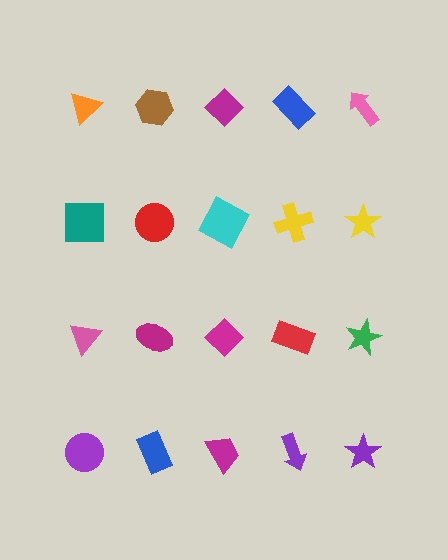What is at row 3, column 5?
A green star.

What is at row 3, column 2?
A magenta ellipse.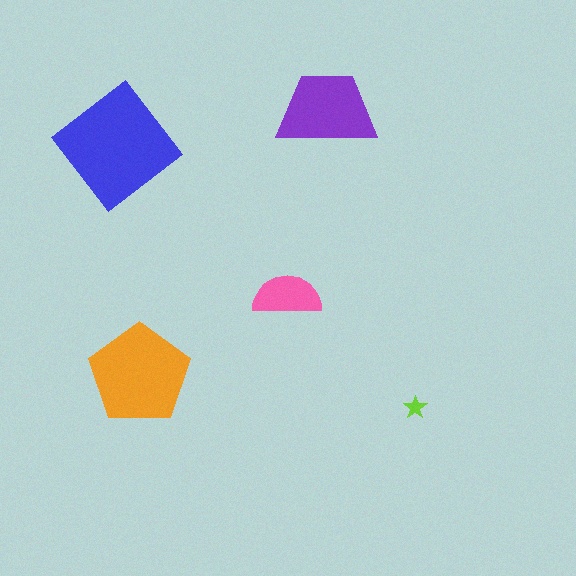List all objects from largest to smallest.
The blue diamond, the orange pentagon, the purple trapezoid, the pink semicircle, the lime star.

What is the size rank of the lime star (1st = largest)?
5th.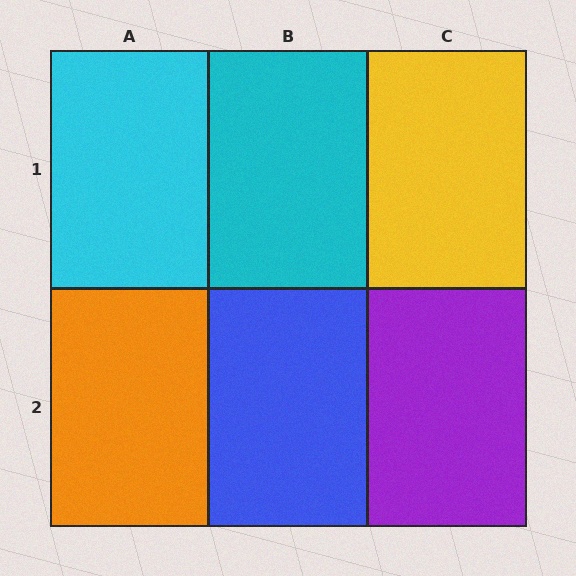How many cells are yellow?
1 cell is yellow.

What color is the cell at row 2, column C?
Purple.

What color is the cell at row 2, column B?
Blue.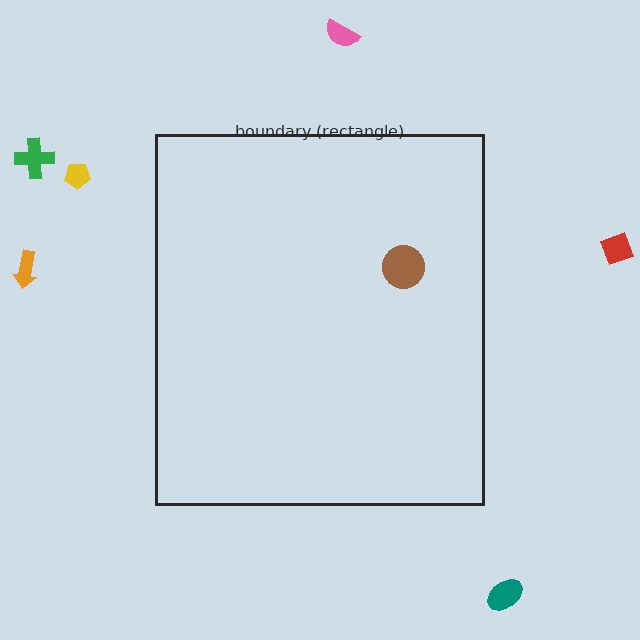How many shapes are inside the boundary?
1 inside, 6 outside.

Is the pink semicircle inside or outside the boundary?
Outside.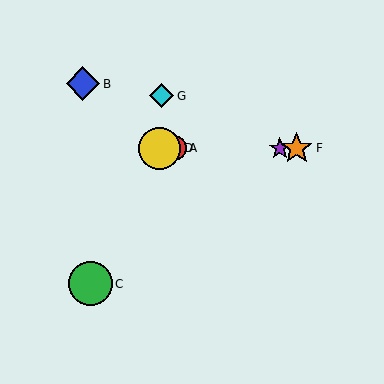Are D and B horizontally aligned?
No, D is at y≈148 and B is at y≈84.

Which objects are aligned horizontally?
Objects A, D, E, F are aligned horizontally.